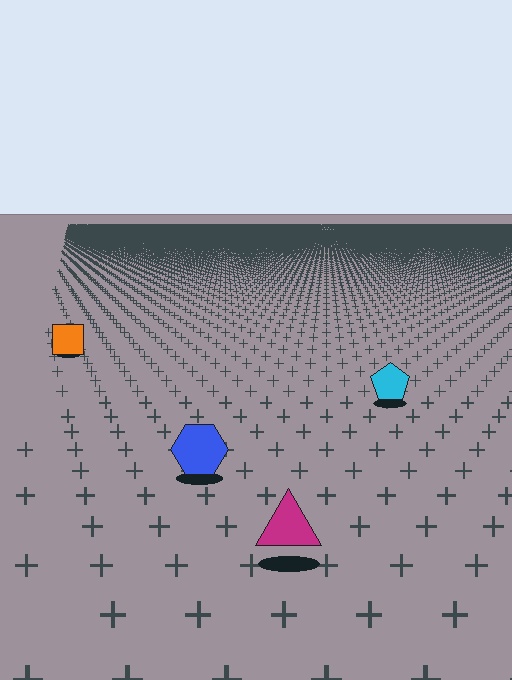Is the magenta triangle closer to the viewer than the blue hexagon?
Yes. The magenta triangle is closer — you can tell from the texture gradient: the ground texture is coarser near it.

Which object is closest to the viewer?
The magenta triangle is closest. The texture marks near it are larger and more spread out.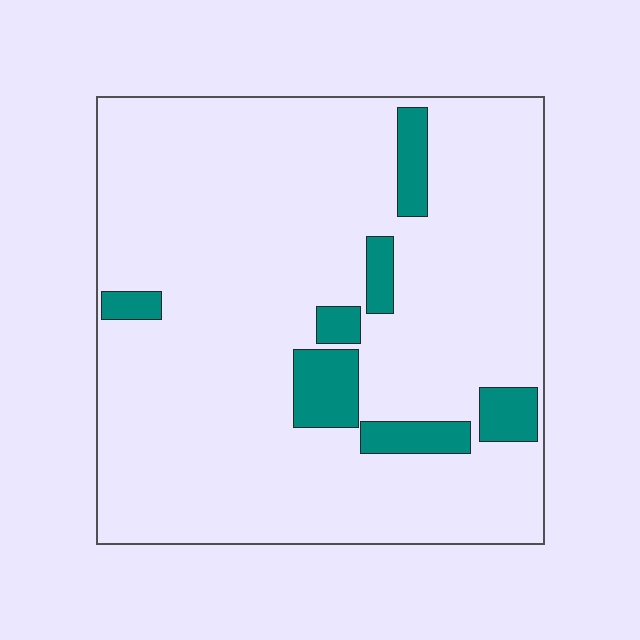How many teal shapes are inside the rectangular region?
7.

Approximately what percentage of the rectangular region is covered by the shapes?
Approximately 10%.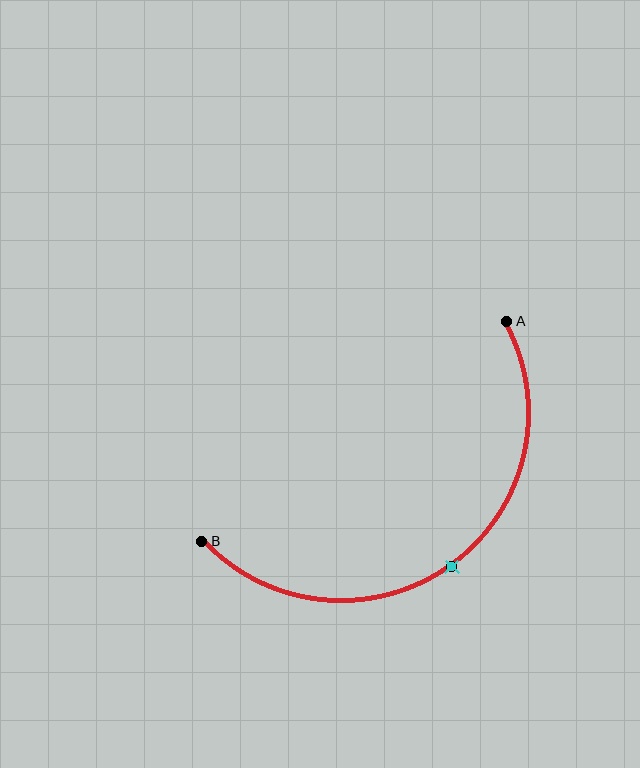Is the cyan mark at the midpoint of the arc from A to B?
Yes. The cyan mark lies on the arc at equal arc-length from both A and B — it is the arc midpoint.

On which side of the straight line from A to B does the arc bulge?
The arc bulges below and to the right of the straight line connecting A and B.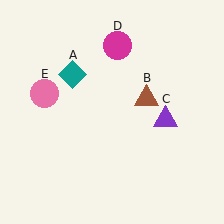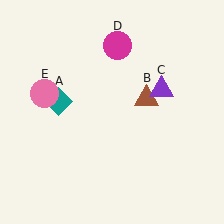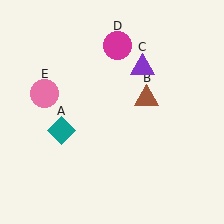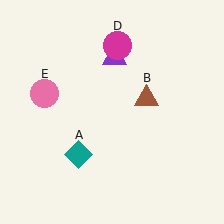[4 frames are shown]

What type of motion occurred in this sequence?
The teal diamond (object A), purple triangle (object C) rotated counterclockwise around the center of the scene.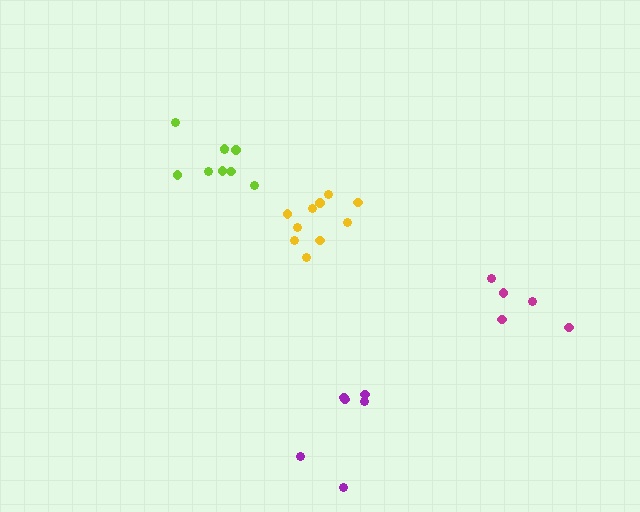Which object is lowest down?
The purple cluster is bottommost.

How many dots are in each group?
Group 1: 5 dots, Group 2: 10 dots, Group 3: 6 dots, Group 4: 9 dots (30 total).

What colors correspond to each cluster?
The clusters are colored: magenta, yellow, purple, lime.